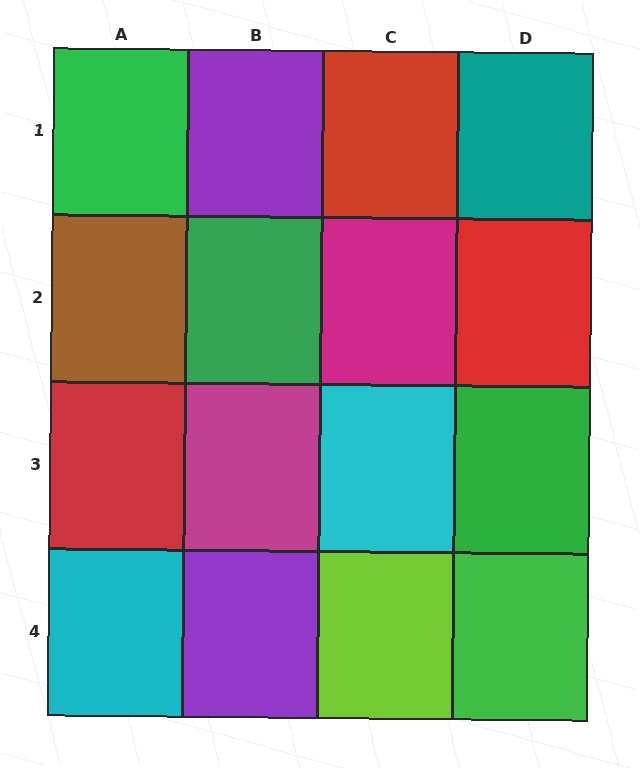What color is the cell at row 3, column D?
Green.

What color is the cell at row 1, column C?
Red.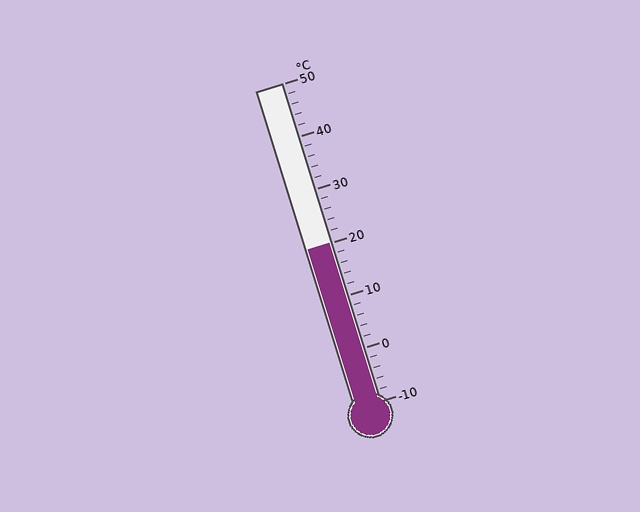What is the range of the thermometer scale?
The thermometer scale ranges from -10°C to 50°C.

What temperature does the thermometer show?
The thermometer shows approximately 20°C.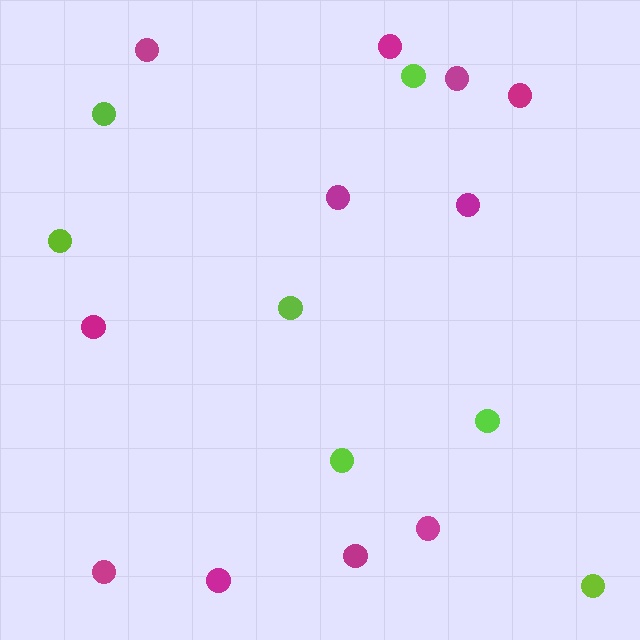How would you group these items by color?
There are 2 groups: one group of lime circles (7) and one group of magenta circles (11).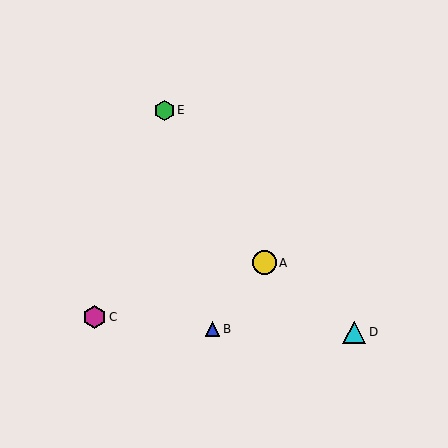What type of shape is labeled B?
Shape B is a blue triangle.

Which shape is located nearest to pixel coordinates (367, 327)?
The cyan triangle (labeled D) at (354, 332) is nearest to that location.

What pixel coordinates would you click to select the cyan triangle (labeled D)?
Click at (354, 332) to select the cyan triangle D.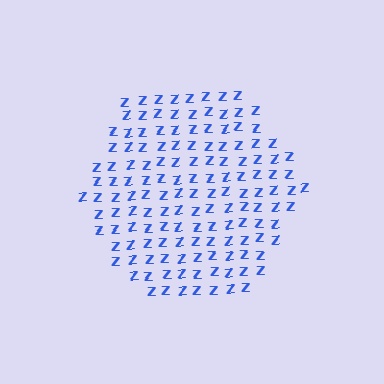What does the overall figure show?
The overall figure shows a hexagon.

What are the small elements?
The small elements are letter Z's.